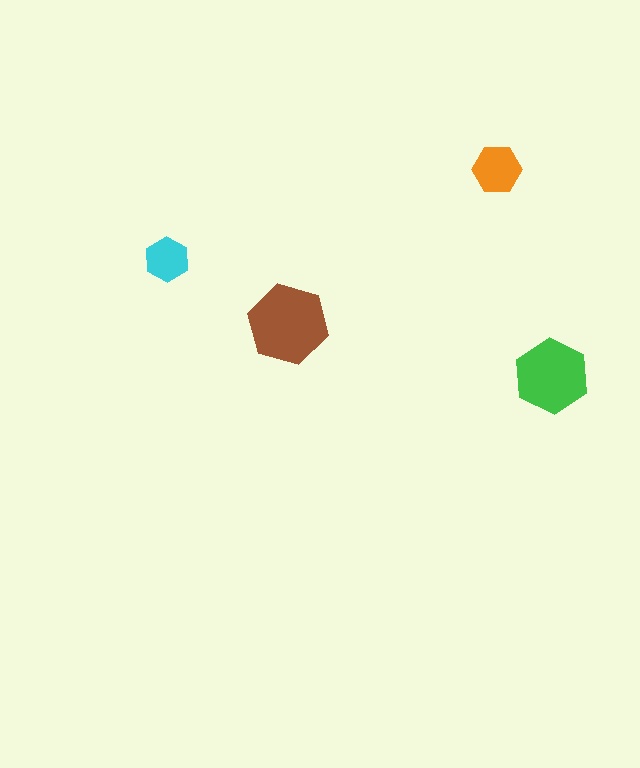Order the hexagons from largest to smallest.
the brown one, the green one, the orange one, the cyan one.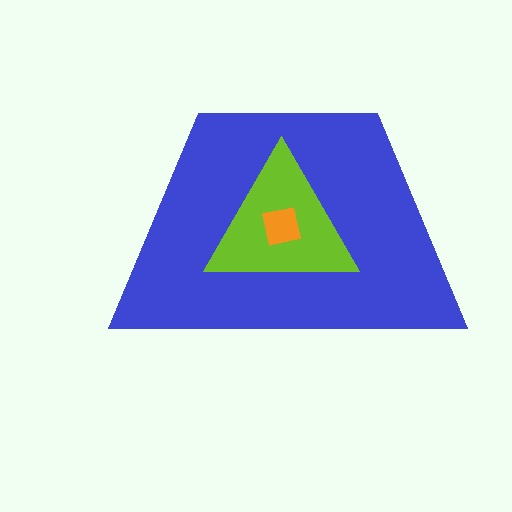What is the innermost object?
The orange square.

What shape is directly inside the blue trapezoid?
The lime triangle.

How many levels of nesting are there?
3.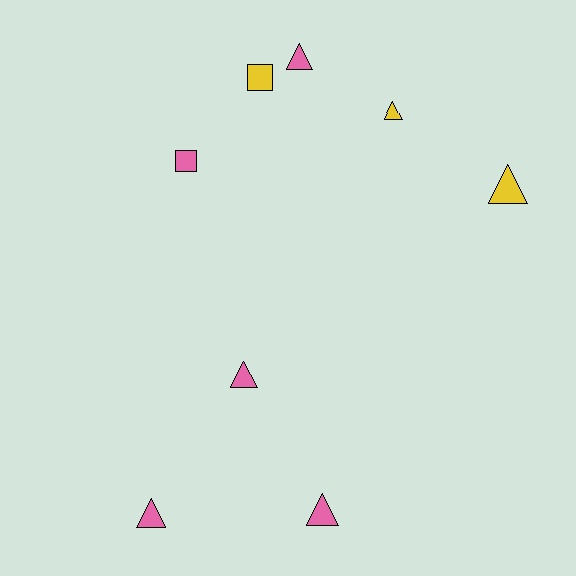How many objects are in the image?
There are 8 objects.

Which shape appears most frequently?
Triangle, with 6 objects.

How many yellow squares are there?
There is 1 yellow square.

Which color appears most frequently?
Pink, with 5 objects.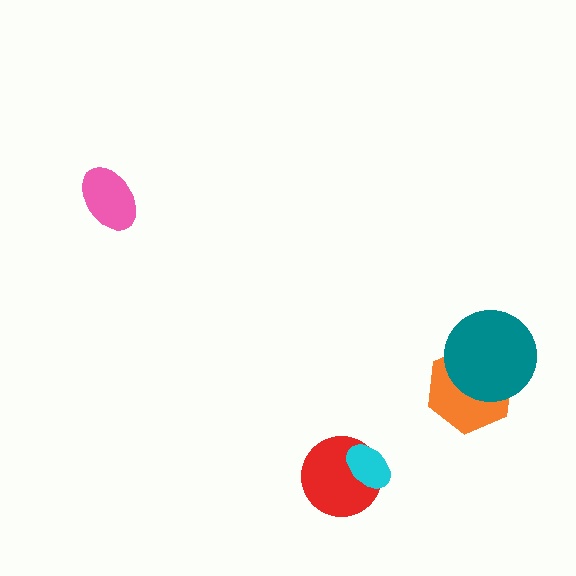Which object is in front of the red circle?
The cyan ellipse is in front of the red circle.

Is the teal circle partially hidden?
No, no other shape covers it.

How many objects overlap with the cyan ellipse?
1 object overlaps with the cyan ellipse.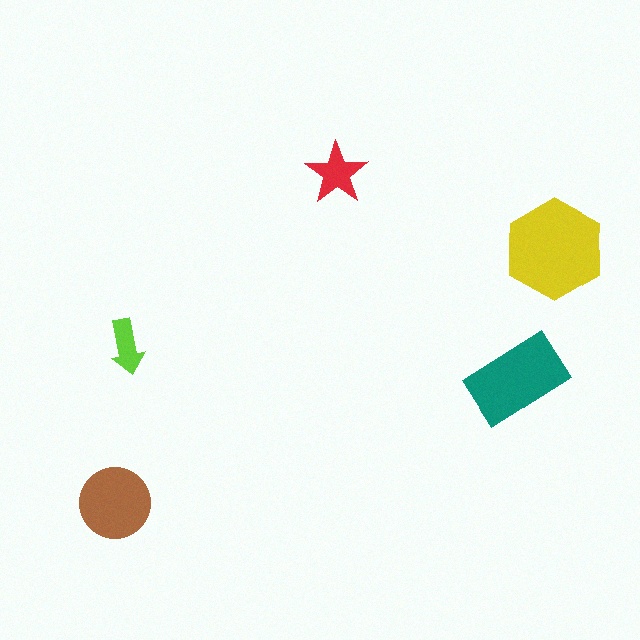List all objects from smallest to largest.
The lime arrow, the red star, the brown circle, the teal rectangle, the yellow hexagon.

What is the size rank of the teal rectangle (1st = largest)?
2nd.